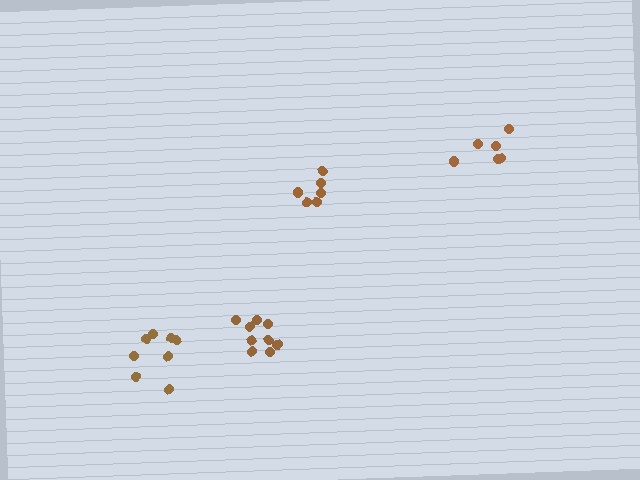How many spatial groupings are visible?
There are 4 spatial groupings.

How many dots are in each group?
Group 1: 8 dots, Group 2: 6 dots, Group 3: 6 dots, Group 4: 9 dots (29 total).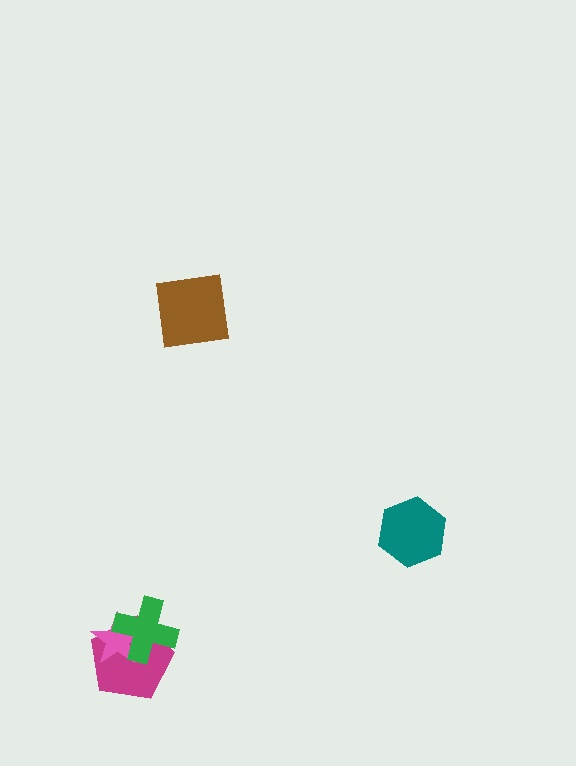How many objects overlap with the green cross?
2 objects overlap with the green cross.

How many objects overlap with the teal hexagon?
0 objects overlap with the teal hexagon.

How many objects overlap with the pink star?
2 objects overlap with the pink star.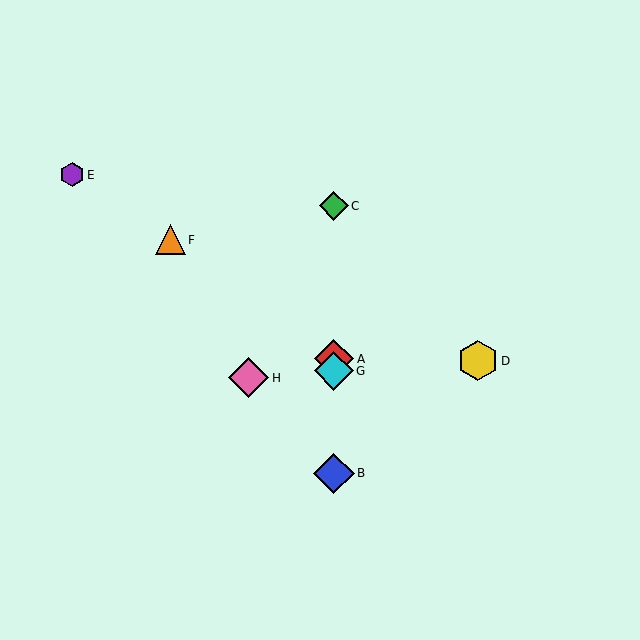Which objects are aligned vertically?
Objects A, B, C, G are aligned vertically.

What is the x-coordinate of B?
Object B is at x≈334.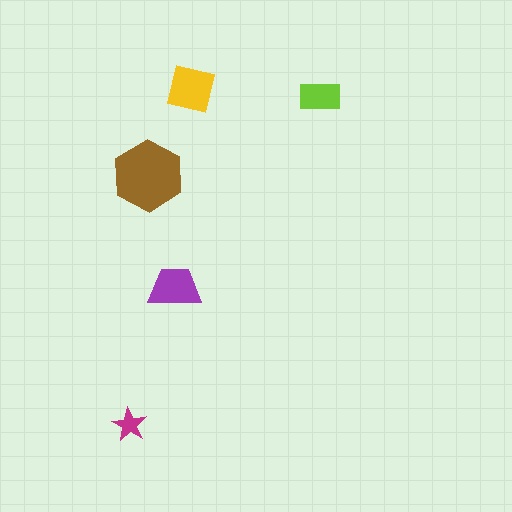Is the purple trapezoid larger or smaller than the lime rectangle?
Larger.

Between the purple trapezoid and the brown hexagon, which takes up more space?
The brown hexagon.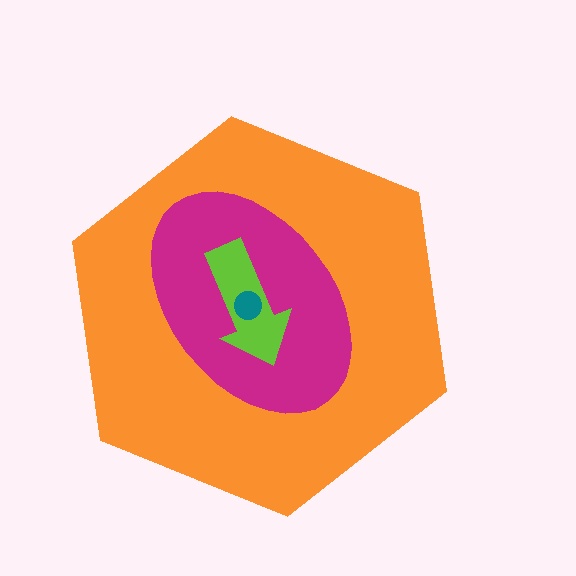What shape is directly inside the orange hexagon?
The magenta ellipse.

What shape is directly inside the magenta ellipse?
The lime arrow.